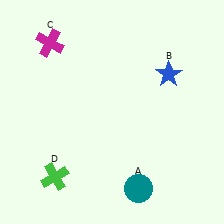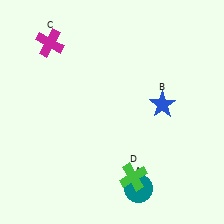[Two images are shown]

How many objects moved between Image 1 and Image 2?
2 objects moved between the two images.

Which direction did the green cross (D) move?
The green cross (D) moved right.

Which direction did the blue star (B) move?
The blue star (B) moved down.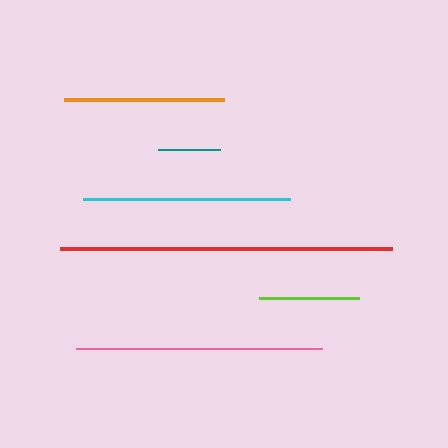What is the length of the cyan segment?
The cyan segment is approximately 207 pixels long.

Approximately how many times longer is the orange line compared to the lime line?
The orange line is approximately 1.6 times the length of the lime line.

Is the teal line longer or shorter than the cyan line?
The cyan line is longer than the teal line.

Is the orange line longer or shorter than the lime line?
The orange line is longer than the lime line.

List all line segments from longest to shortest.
From longest to shortest: red, pink, cyan, orange, lime, teal.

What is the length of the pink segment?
The pink segment is approximately 246 pixels long.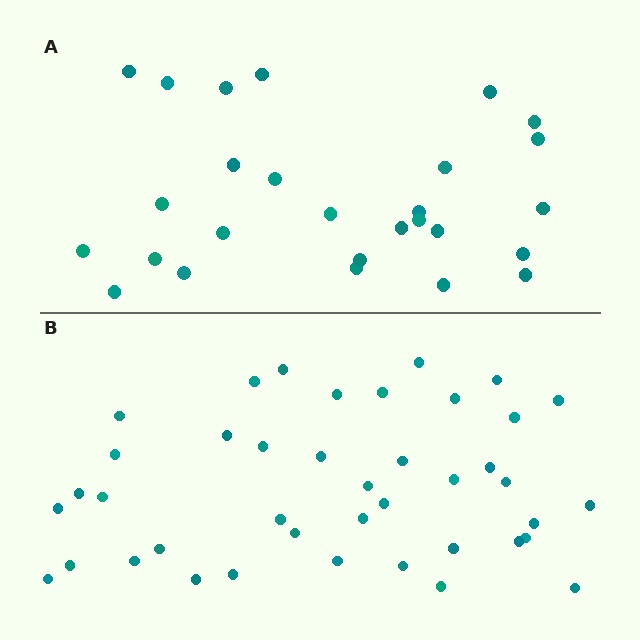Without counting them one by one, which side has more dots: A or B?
Region B (the bottom region) has more dots.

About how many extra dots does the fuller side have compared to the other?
Region B has approximately 15 more dots than region A.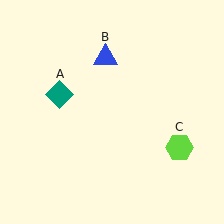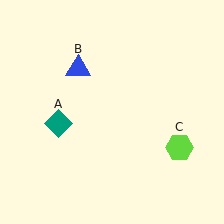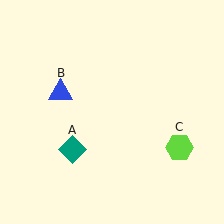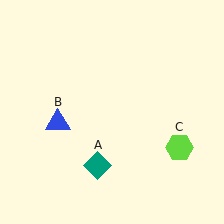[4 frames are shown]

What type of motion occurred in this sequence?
The teal diamond (object A), blue triangle (object B) rotated counterclockwise around the center of the scene.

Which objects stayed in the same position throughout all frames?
Lime hexagon (object C) remained stationary.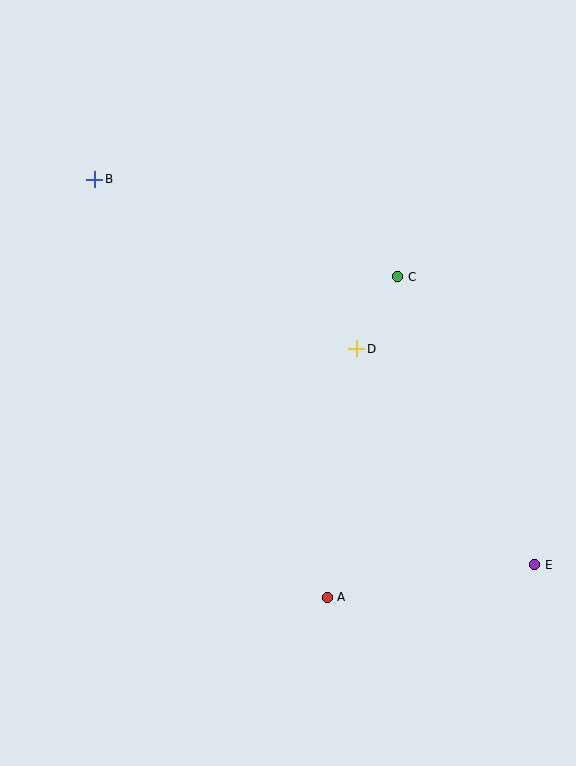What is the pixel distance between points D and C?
The distance between D and C is 83 pixels.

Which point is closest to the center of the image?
Point D at (357, 349) is closest to the center.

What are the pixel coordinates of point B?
Point B is at (95, 179).